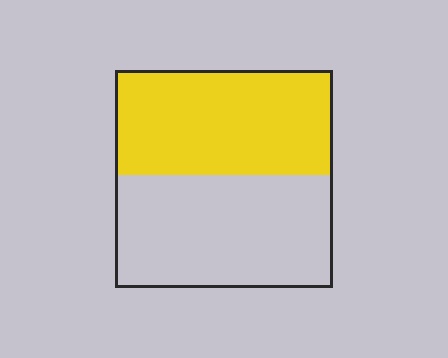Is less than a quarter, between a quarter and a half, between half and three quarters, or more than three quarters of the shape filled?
Between a quarter and a half.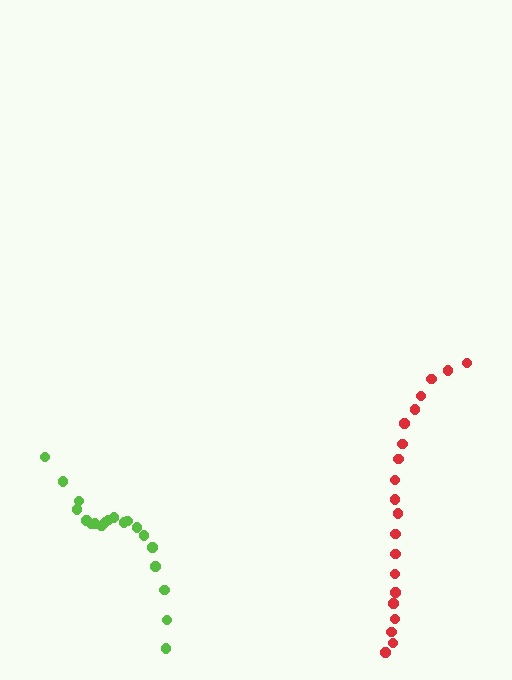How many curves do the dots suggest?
There are 2 distinct paths.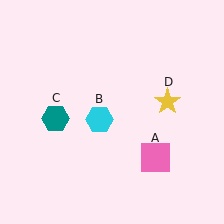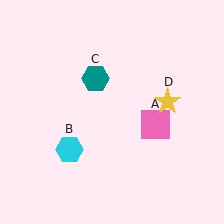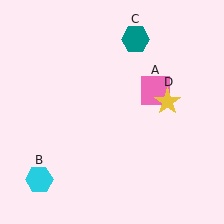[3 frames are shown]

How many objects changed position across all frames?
3 objects changed position: pink square (object A), cyan hexagon (object B), teal hexagon (object C).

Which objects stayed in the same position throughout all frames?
Yellow star (object D) remained stationary.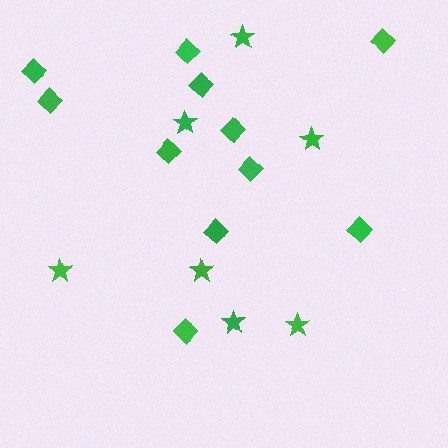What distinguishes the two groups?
There are 2 groups: one group of stars (7) and one group of diamonds (11).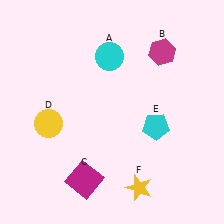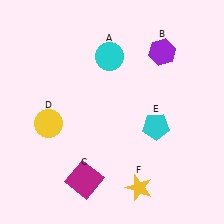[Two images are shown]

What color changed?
The hexagon (B) changed from magenta in Image 1 to purple in Image 2.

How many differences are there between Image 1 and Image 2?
There is 1 difference between the two images.